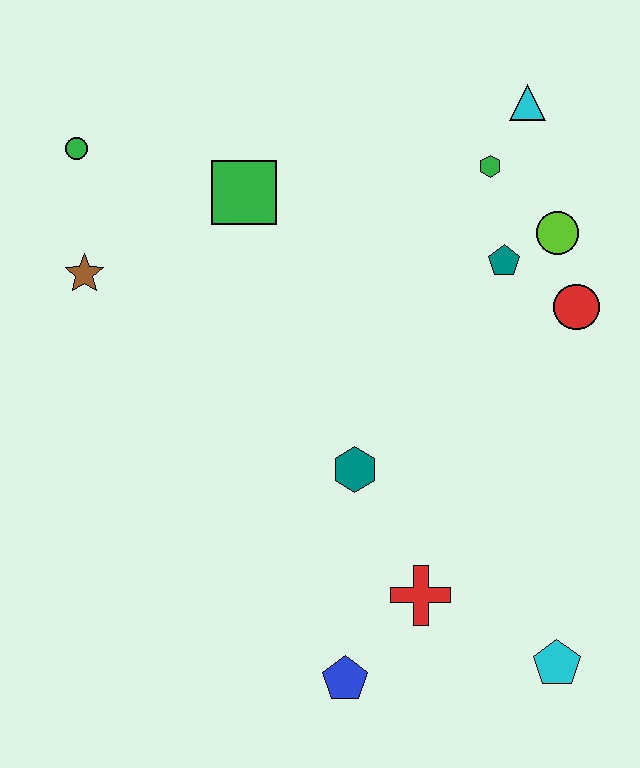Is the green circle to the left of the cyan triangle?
Yes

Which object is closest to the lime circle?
The teal pentagon is closest to the lime circle.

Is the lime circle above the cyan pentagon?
Yes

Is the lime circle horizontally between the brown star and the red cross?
No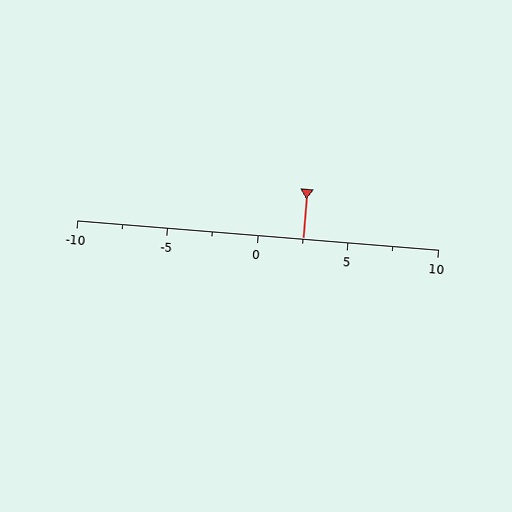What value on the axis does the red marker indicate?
The marker indicates approximately 2.5.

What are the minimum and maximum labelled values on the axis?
The axis runs from -10 to 10.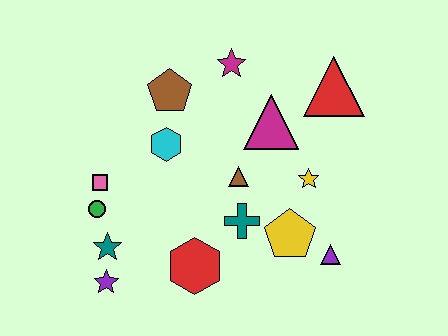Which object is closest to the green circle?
The pink square is closest to the green circle.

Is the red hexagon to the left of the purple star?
No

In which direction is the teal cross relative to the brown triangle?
The teal cross is below the brown triangle.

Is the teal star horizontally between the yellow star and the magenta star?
No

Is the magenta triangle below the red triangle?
Yes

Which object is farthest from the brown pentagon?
The purple triangle is farthest from the brown pentagon.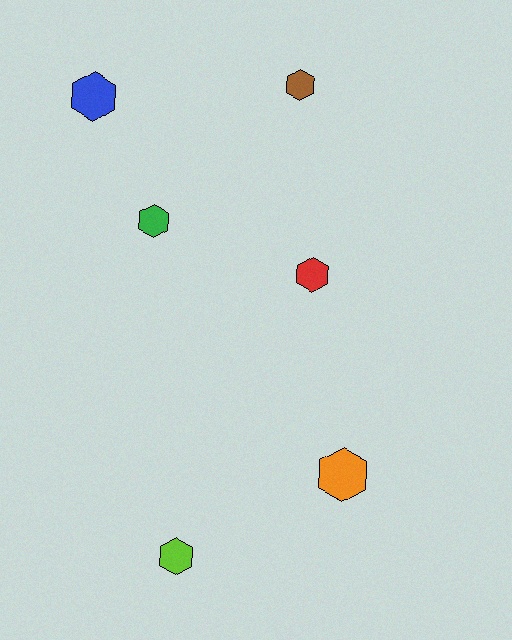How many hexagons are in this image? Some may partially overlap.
There are 6 hexagons.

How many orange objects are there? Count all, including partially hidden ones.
There is 1 orange object.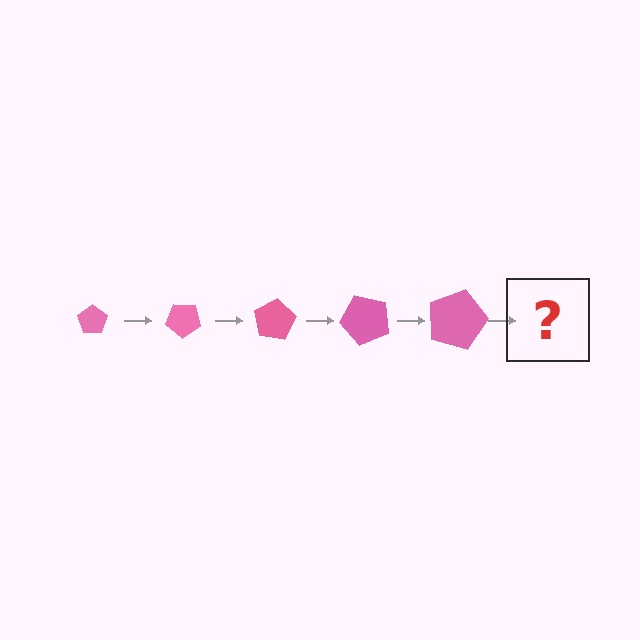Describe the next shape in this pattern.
It should be a pentagon, larger than the previous one and rotated 200 degrees from the start.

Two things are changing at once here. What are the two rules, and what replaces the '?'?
The two rules are that the pentagon grows larger each step and it rotates 40 degrees each step. The '?' should be a pentagon, larger than the previous one and rotated 200 degrees from the start.